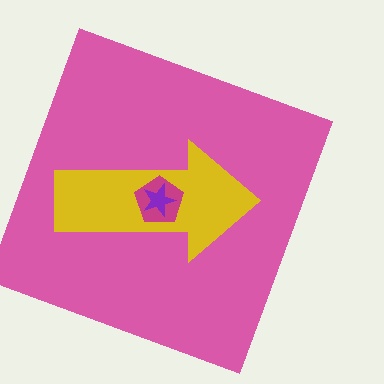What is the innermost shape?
The purple star.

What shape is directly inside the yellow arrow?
The magenta pentagon.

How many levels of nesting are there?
4.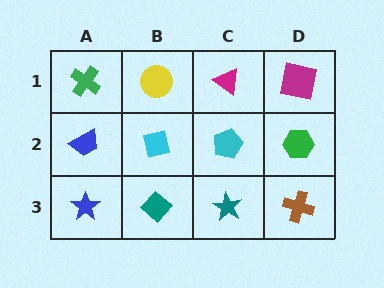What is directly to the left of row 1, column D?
A magenta triangle.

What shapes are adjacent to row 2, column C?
A magenta triangle (row 1, column C), a teal star (row 3, column C), a cyan square (row 2, column B), a green hexagon (row 2, column D).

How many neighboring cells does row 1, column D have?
2.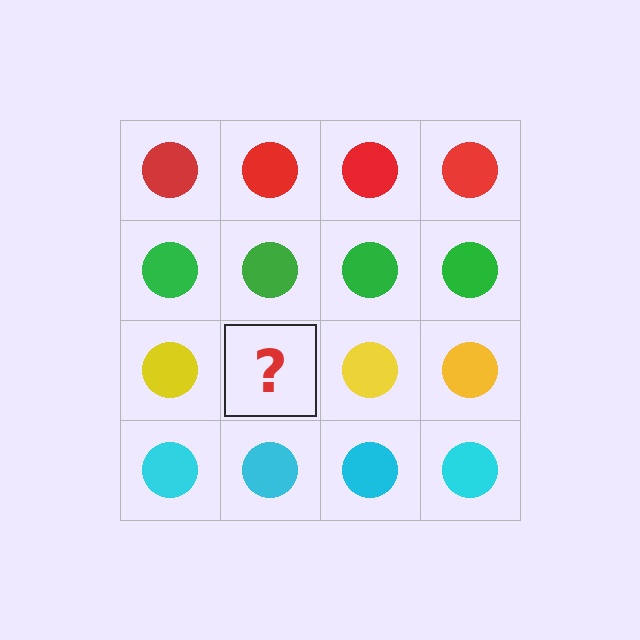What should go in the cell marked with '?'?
The missing cell should contain a yellow circle.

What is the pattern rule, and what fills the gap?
The rule is that each row has a consistent color. The gap should be filled with a yellow circle.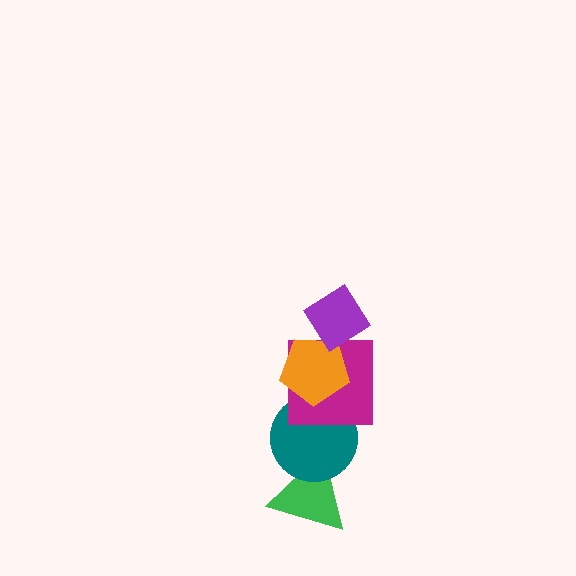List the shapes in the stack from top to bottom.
From top to bottom: the purple diamond, the orange pentagon, the magenta square, the teal circle, the green triangle.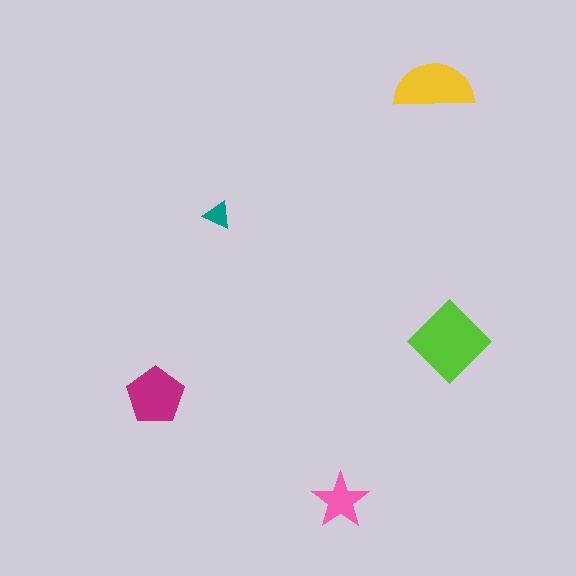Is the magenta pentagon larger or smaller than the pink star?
Larger.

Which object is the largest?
The lime diamond.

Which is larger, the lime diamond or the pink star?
The lime diamond.